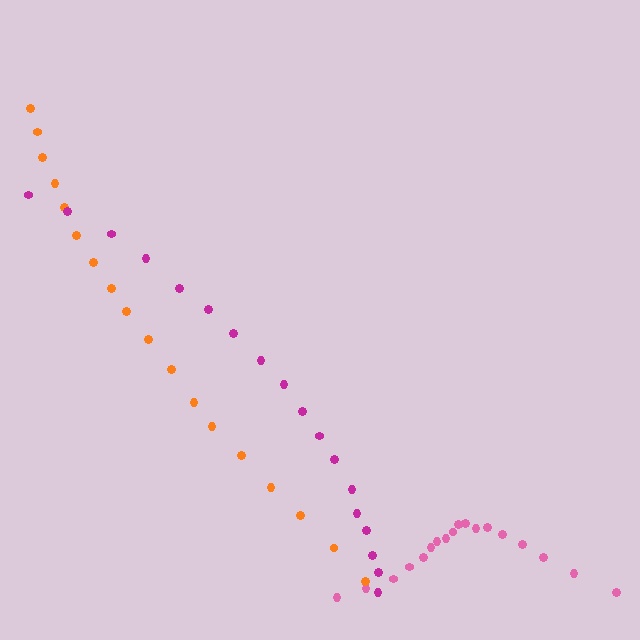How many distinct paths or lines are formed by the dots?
There are 3 distinct paths.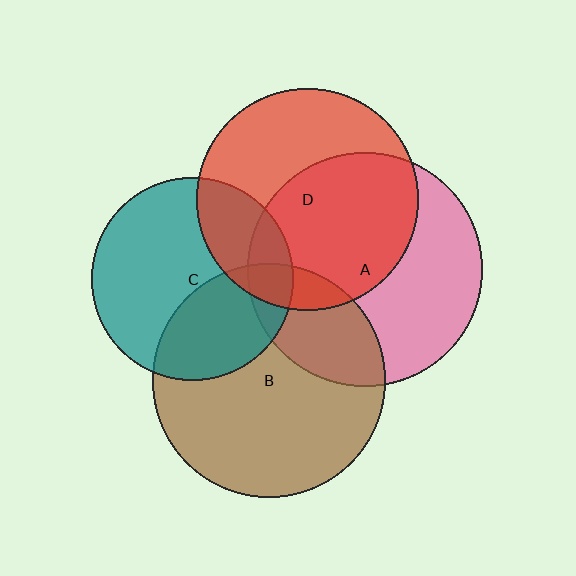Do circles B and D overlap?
Yes.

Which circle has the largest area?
Circle A (pink).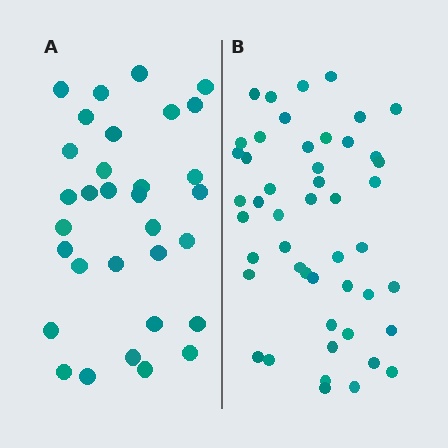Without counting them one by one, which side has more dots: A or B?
Region B (the right region) has more dots.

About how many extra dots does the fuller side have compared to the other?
Region B has approximately 15 more dots than region A.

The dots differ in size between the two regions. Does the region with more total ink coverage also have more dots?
No. Region A has more total ink coverage because its dots are larger, but region B actually contains more individual dots. Total area can be misleading — the number of items is what matters here.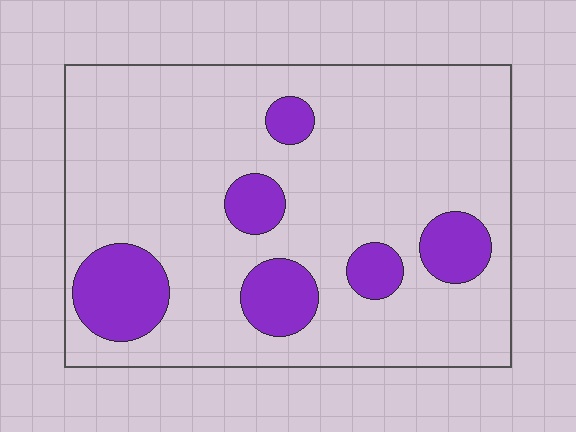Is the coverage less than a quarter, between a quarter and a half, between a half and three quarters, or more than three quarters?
Less than a quarter.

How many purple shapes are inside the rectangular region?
6.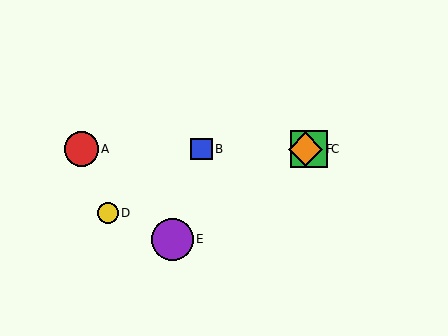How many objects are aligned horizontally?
4 objects (A, B, C, F) are aligned horizontally.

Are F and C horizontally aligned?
Yes, both are at y≈149.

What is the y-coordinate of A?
Object A is at y≈149.